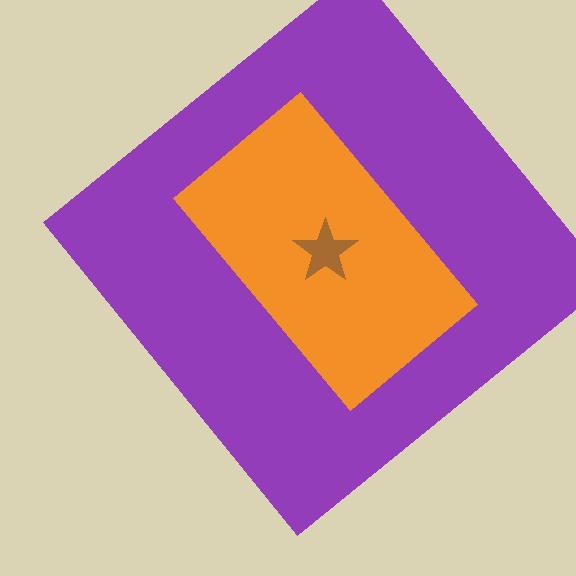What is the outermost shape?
The purple diamond.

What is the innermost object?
The brown star.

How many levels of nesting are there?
3.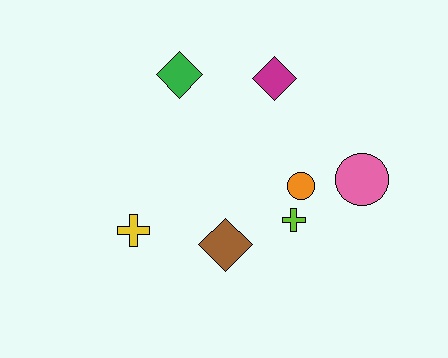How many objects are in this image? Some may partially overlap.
There are 7 objects.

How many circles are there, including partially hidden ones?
There are 2 circles.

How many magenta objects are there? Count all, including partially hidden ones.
There is 1 magenta object.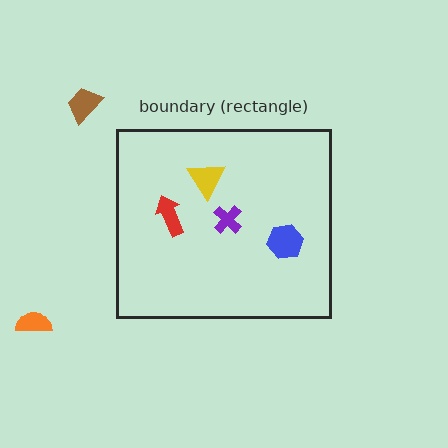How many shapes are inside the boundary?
4 inside, 2 outside.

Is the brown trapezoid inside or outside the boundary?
Outside.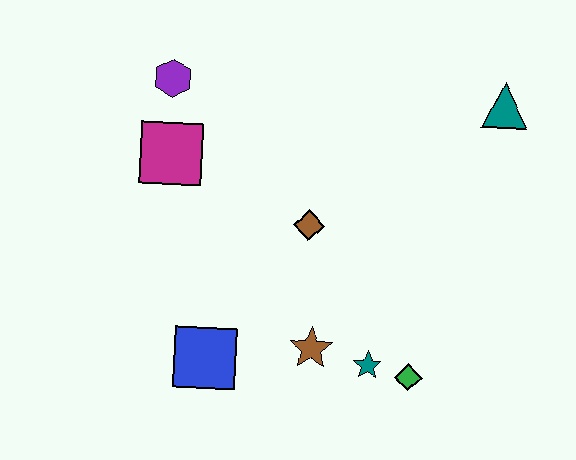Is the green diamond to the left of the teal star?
No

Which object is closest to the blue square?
The brown star is closest to the blue square.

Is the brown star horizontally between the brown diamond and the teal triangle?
Yes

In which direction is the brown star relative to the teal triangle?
The brown star is below the teal triangle.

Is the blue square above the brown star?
No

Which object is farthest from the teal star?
The purple hexagon is farthest from the teal star.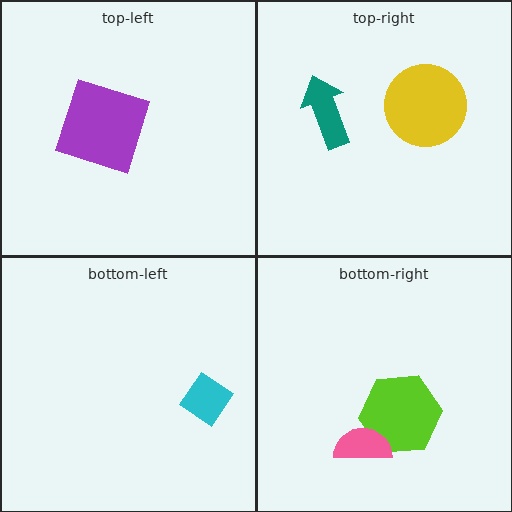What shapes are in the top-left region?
The purple square.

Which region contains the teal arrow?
The top-right region.